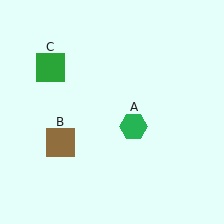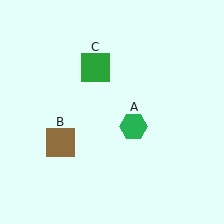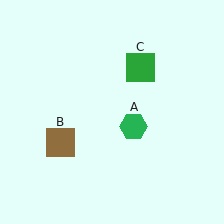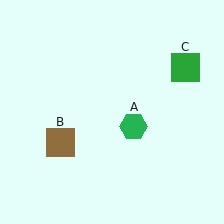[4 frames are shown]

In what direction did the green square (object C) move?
The green square (object C) moved right.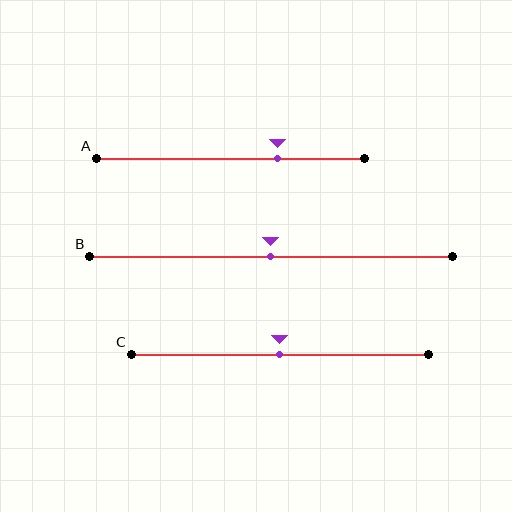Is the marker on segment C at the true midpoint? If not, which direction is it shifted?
Yes, the marker on segment C is at the true midpoint.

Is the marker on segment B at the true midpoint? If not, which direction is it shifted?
Yes, the marker on segment B is at the true midpoint.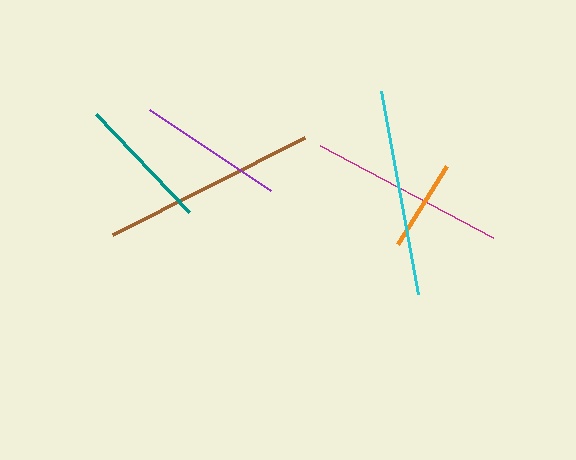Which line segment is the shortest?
The orange line is the shortest at approximately 92 pixels.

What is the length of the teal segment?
The teal segment is approximately 135 pixels long.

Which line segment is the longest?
The brown line is the longest at approximately 215 pixels.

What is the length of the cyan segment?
The cyan segment is approximately 207 pixels long.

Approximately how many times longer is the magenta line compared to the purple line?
The magenta line is approximately 1.3 times the length of the purple line.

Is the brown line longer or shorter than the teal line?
The brown line is longer than the teal line.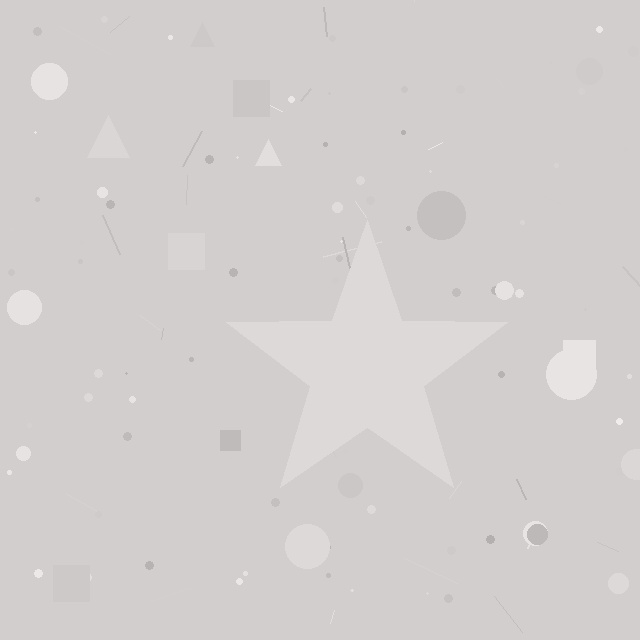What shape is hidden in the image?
A star is hidden in the image.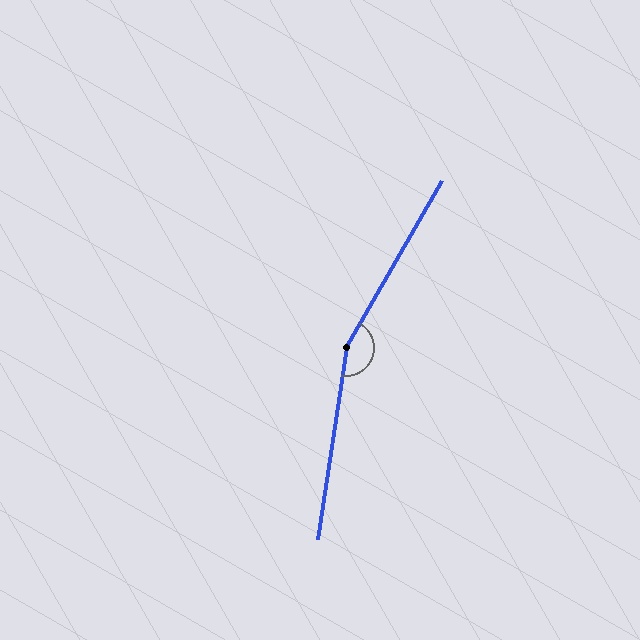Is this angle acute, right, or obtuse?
It is obtuse.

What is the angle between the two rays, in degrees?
Approximately 159 degrees.